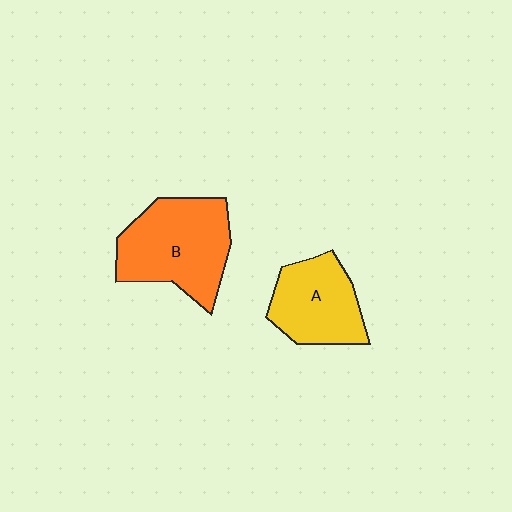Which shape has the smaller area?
Shape A (yellow).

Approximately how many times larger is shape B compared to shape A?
Approximately 1.3 times.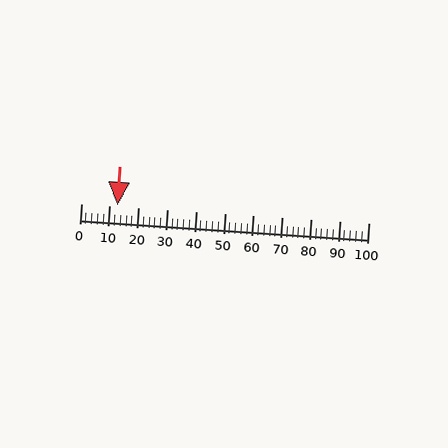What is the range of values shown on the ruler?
The ruler shows values from 0 to 100.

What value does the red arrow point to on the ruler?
The red arrow points to approximately 12.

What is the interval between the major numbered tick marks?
The major tick marks are spaced 10 units apart.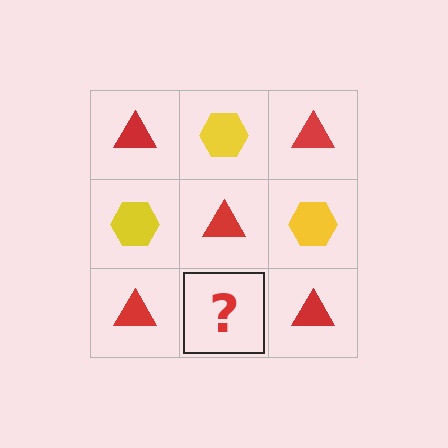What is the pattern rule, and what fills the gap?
The rule is that it alternates red triangle and yellow hexagon in a checkerboard pattern. The gap should be filled with a yellow hexagon.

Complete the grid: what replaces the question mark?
The question mark should be replaced with a yellow hexagon.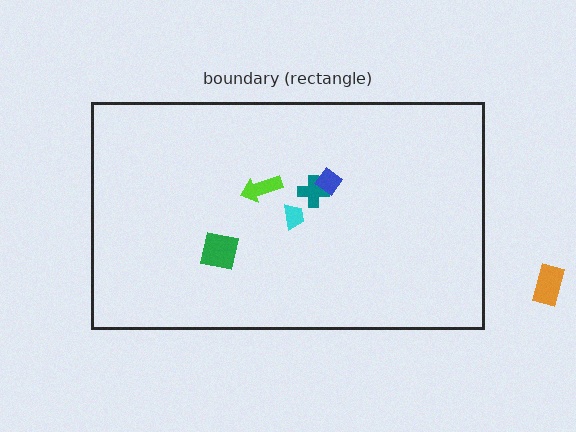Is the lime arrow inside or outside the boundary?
Inside.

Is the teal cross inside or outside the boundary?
Inside.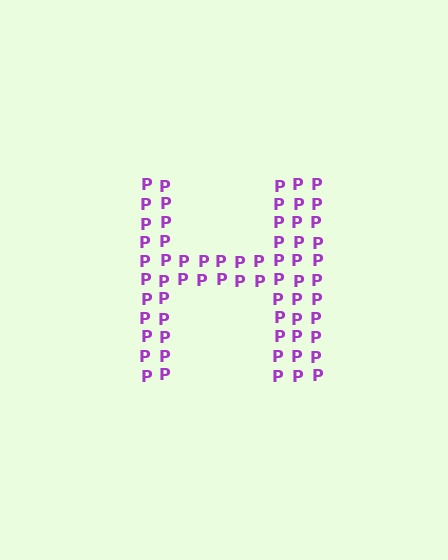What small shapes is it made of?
It is made of small letter P's.